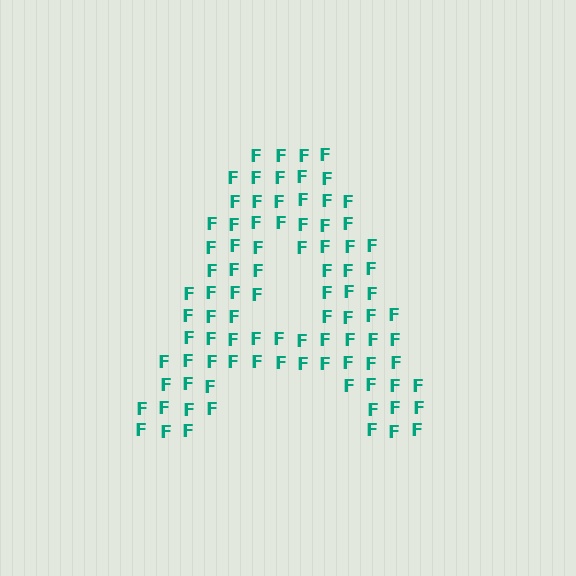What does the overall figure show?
The overall figure shows the letter A.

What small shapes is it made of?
It is made of small letter F's.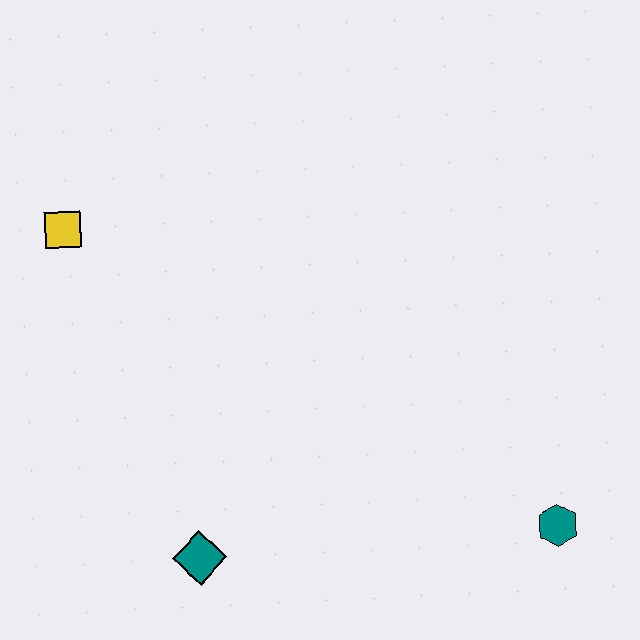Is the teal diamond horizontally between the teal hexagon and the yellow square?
Yes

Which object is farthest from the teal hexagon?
The yellow square is farthest from the teal hexagon.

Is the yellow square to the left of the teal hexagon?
Yes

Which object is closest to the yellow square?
The teal diamond is closest to the yellow square.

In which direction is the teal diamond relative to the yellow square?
The teal diamond is below the yellow square.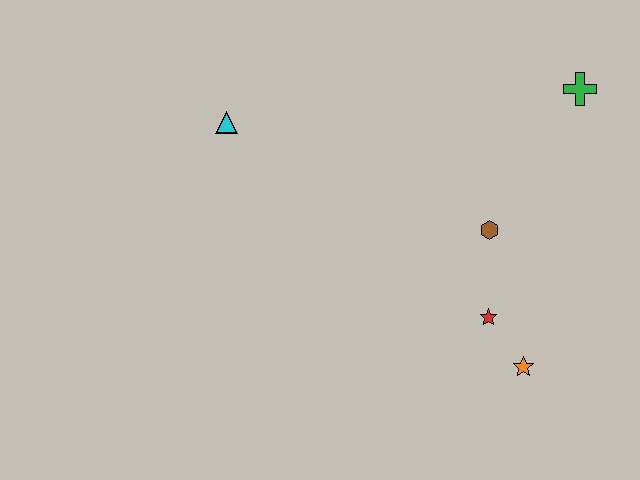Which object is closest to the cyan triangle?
The brown hexagon is closest to the cyan triangle.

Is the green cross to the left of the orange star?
No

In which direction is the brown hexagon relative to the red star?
The brown hexagon is above the red star.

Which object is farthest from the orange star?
The cyan triangle is farthest from the orange star.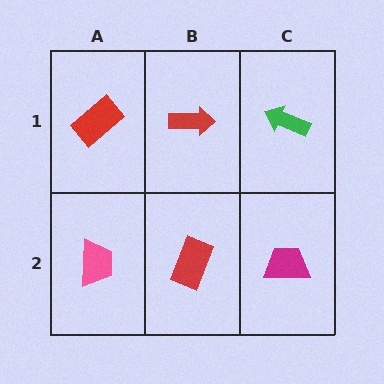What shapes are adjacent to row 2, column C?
A green arrow (row 1, column C), a red rectangle (row 2, column B).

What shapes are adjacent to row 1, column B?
A red rectangle (row 2, column B), a red rectangle (row 1, column A), a green arrow (row 1, column C).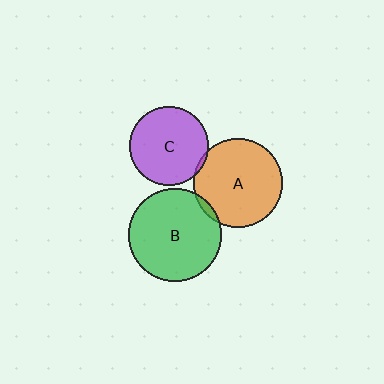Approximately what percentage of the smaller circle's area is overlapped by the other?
Approximately 5%.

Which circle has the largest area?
Circle B (green).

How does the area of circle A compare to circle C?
Approximately 1.3 times.